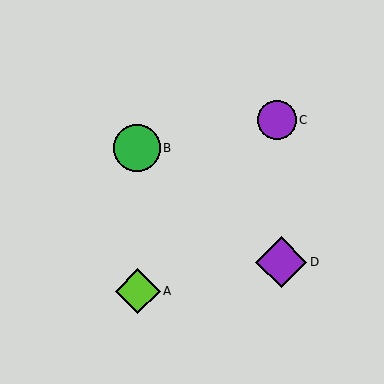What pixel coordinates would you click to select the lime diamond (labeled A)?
Click at (138, 291) to select the lime diamond A.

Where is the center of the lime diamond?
The center of the lime diamond is at (138, 291).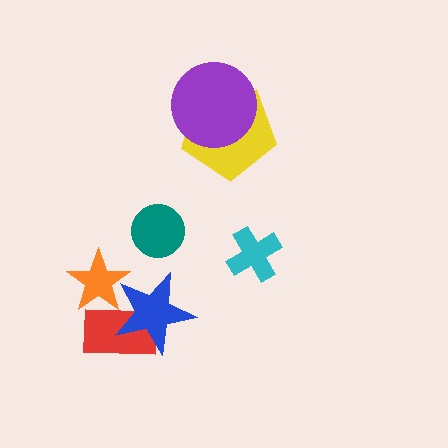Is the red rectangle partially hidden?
Yes, it is partially covered by another shape.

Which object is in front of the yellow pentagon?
The purple circle is in front of the yellow pentagon.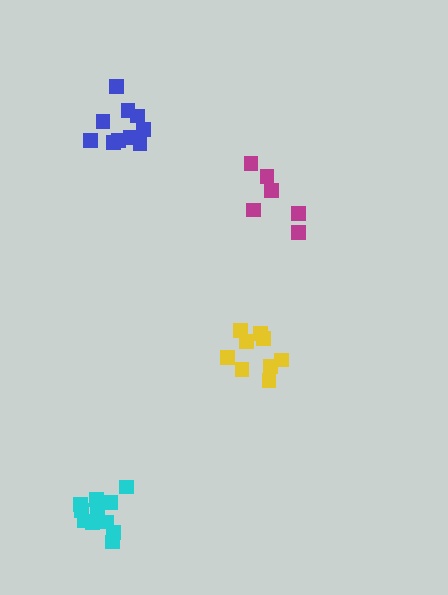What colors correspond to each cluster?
The clusters are colored: magenta, yellow, cyan, blue.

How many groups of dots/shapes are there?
There are 4 groups.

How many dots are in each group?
Group 1: 6 dots, Group 2: 9 dots, Group 3: 11 dots, Group 4: 10 dots (36 total).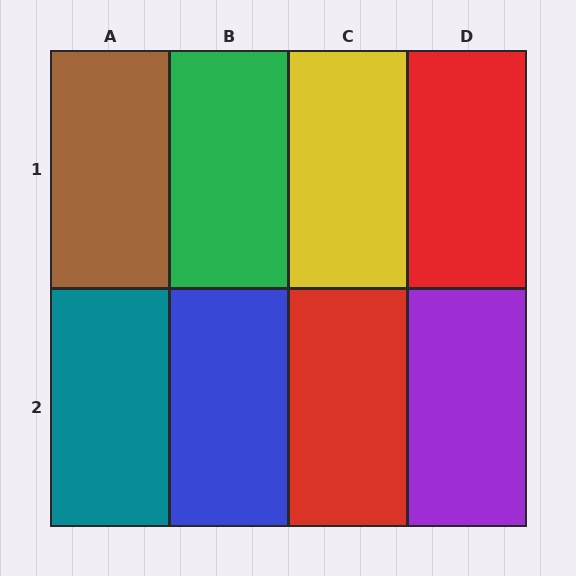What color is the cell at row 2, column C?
Red.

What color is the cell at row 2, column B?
Blue.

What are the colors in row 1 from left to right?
Brown, green, yellow, red.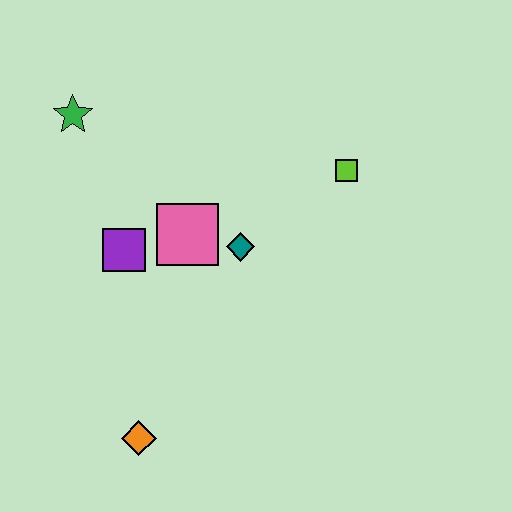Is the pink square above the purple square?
Yes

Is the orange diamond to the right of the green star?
Yes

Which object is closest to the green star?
The purple square is closest to the green star.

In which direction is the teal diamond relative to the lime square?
The teal diamond is to the left of the lime square.